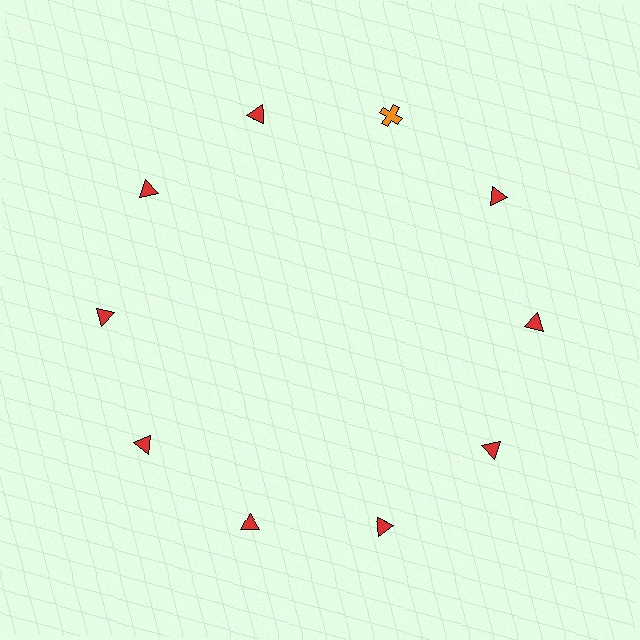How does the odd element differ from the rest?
It differs in both color (orange instead of red) and shape (cross instead of triangle).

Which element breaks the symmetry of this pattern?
The orange cross at roughly the 1 o'clock position breaks the symmetry. All other shapes are red triangles.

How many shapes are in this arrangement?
There are 10 shapes arranged in a ring pattern.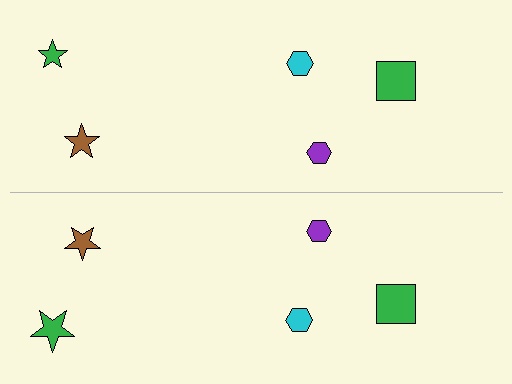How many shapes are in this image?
There are 10 shapes in this image.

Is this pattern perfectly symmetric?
No, the pattern is not perfectly symmetric. The green star on the bottom side has a different size than its mirror counterpart.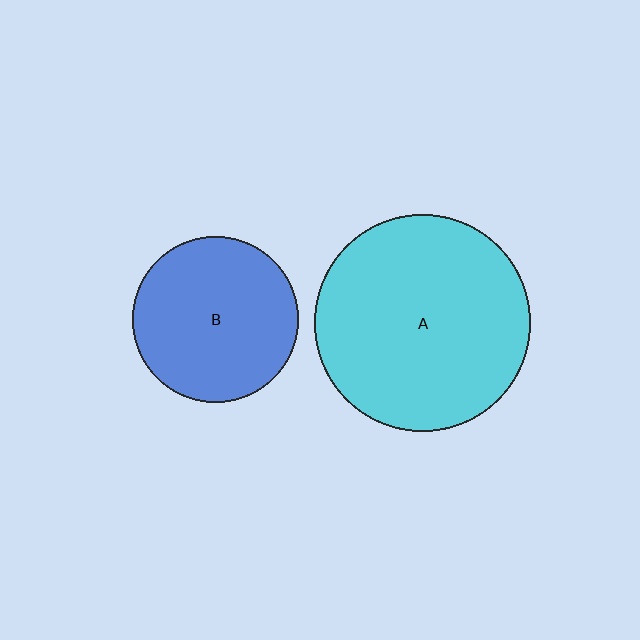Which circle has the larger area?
Circle A (cyan).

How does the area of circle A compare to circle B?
Approximately 1.7 times.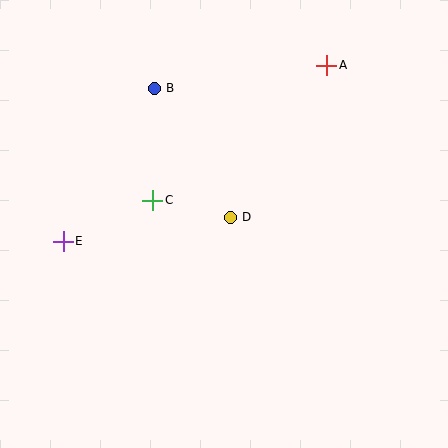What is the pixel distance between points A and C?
The distance between A and C is 220 pixels.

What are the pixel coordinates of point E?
Point E is at (63, 241).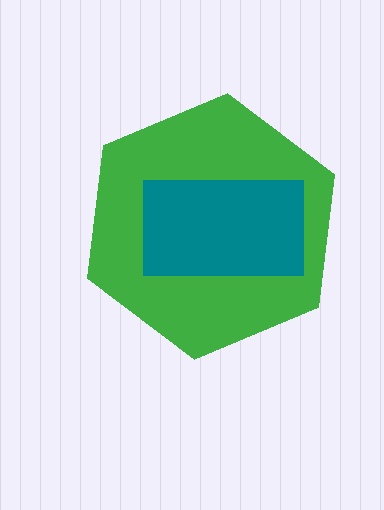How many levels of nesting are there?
2.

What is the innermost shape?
The teal rectangle.